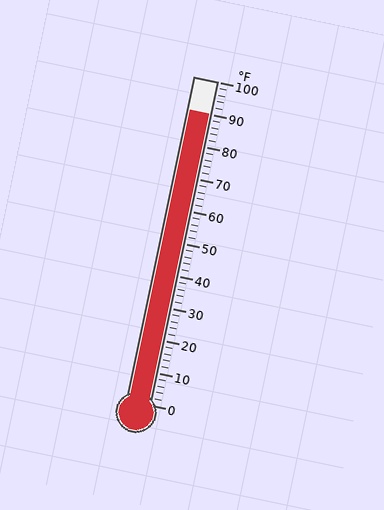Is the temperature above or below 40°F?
The temperature is above 40°F.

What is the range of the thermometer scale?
The thermometer scale ranges from 0°F to 100°F.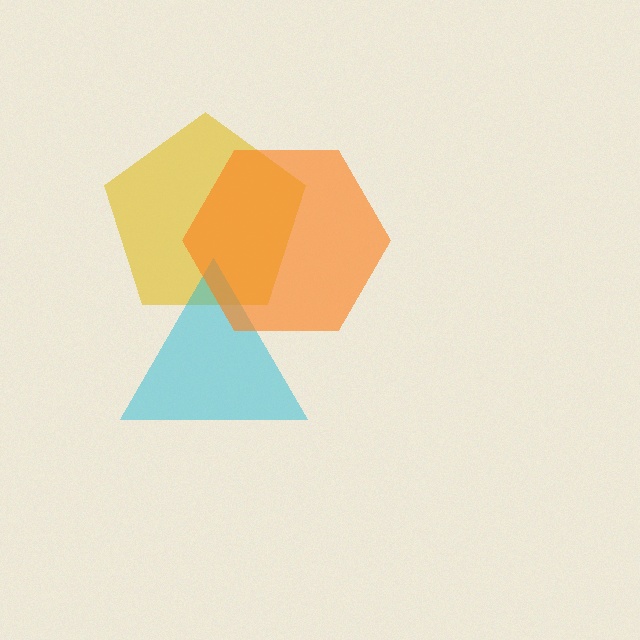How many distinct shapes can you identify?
There are 3 distinct shapes: a yellow pentagon, a cyan triangle, an orange hexagon.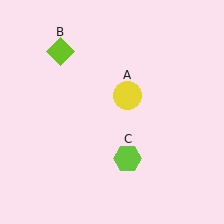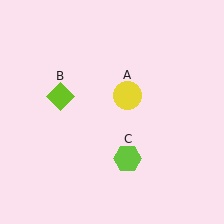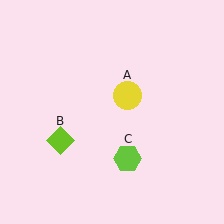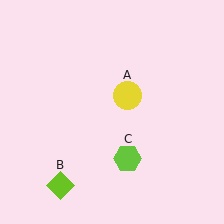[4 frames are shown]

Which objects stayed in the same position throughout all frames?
Yellow circle (object A) and lime hexagon (object C) remained stationary.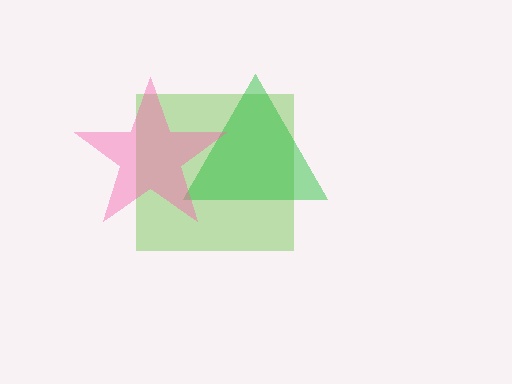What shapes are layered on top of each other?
The layered shapes are: a lime square, a green triangle, a pink star.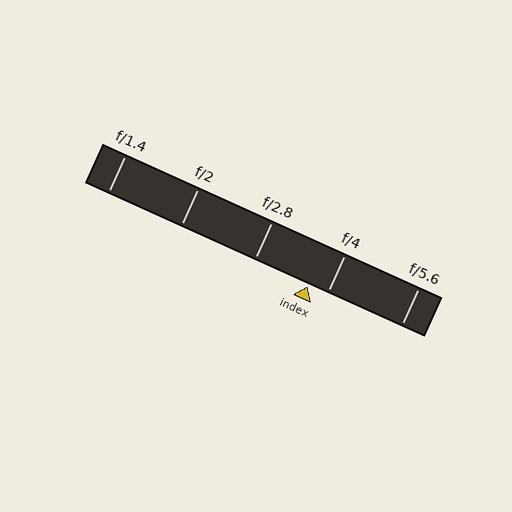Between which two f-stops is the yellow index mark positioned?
The index mark is between f/2.8 and f/4.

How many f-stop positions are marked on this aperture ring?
There are 5 f-stop positions marked.